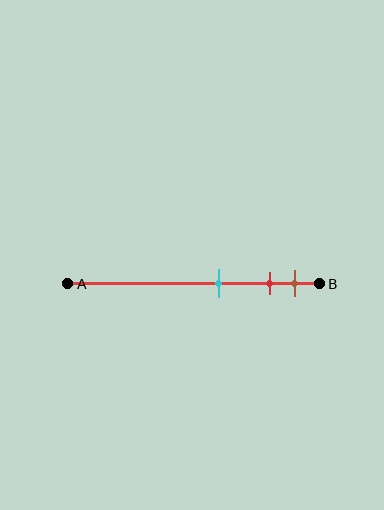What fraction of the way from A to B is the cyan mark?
The cyan mark is approximately 60% (0.6) of the way from A to B.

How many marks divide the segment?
There are 3 marks dividing the segment.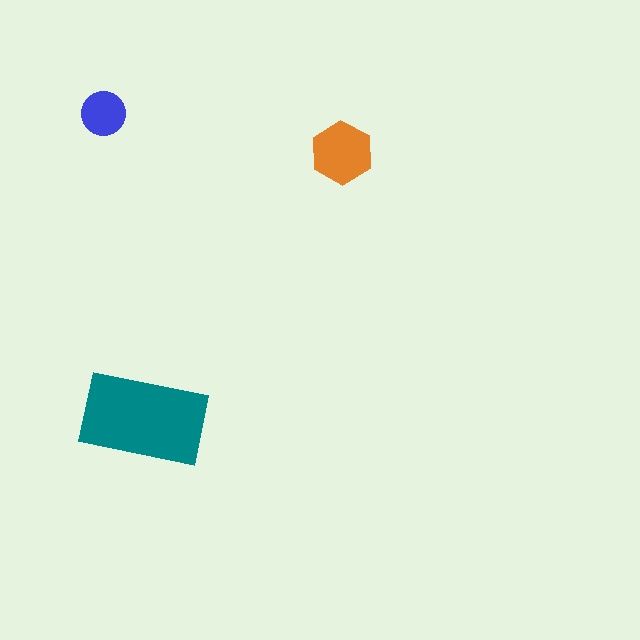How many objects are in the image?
There are 3 objects in the image.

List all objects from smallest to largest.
The blue circle, the orange hexagon, the teal rectangle.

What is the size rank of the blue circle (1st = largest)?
3rd.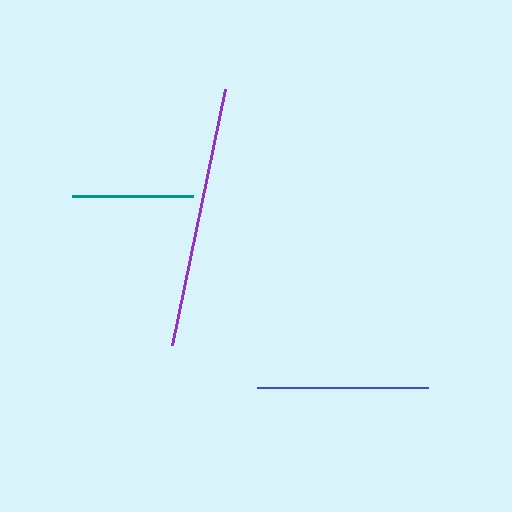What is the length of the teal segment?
The teal segment is approximately 121 pixels long.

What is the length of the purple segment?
The purple segment is approximately 262 pixels long.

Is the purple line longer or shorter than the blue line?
The purple line is longer than the blue line.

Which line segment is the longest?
The purple line is the longest at approximately 262 pixels.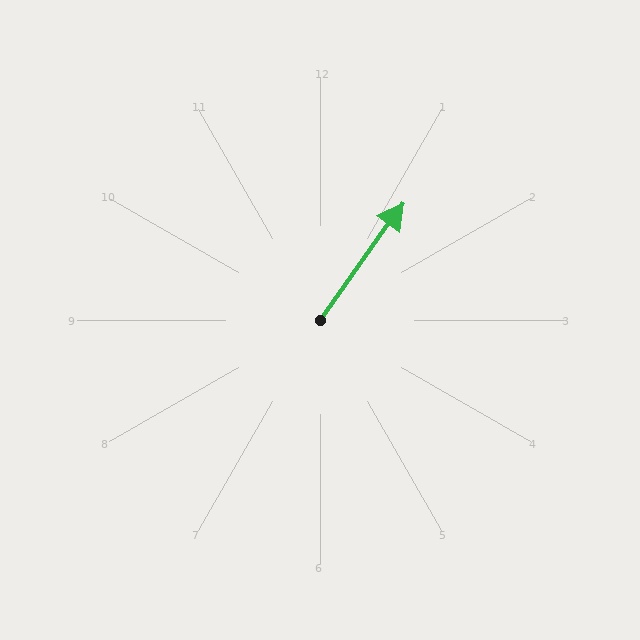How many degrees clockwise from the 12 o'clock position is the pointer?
Approximately 35 degrees.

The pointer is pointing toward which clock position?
Roughly 1 o'clock.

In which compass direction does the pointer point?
Northeast.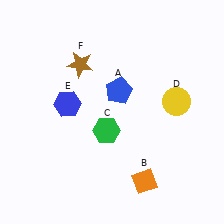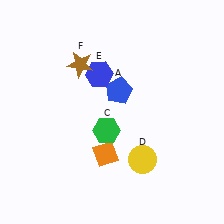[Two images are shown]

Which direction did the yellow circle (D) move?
The yellow circle (D) moved down.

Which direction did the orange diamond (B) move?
The orange diamond (B) moved left.